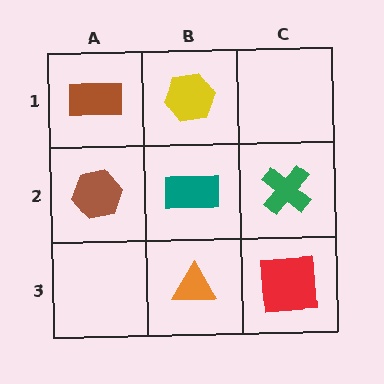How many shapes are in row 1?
2 shapes.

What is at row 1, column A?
A brown rectangle.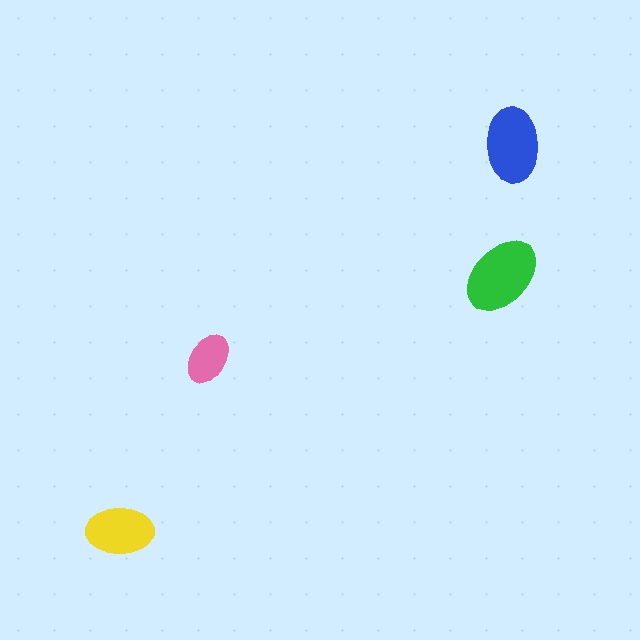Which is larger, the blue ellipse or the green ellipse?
The green one.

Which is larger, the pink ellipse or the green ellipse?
The green one.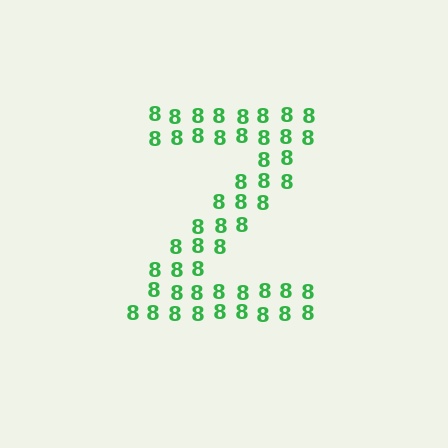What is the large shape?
The large shape is the letter Z.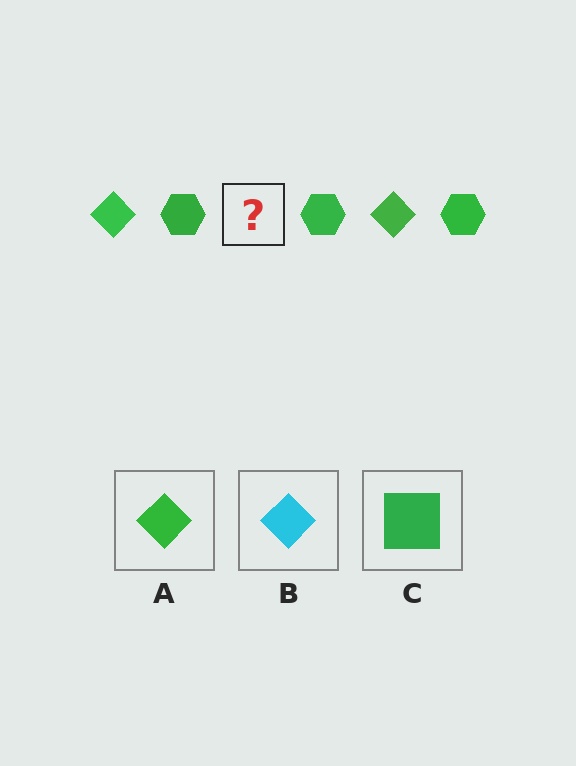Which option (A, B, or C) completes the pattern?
A.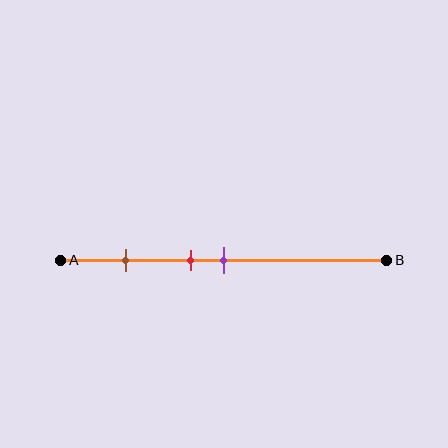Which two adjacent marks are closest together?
The red and purple marks are the closest adjacent pair.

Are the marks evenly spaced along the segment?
No, the marks are not evenly spaced.